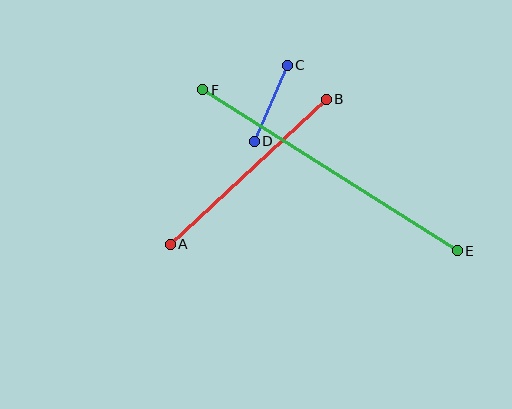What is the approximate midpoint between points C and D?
The midpoint is at approximately (271, 103) pixels.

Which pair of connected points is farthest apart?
Points E and F are farthest apart.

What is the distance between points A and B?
The distance is approximately 213 pixels.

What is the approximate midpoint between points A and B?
The midpoint is at approximately (248, 172) pixels.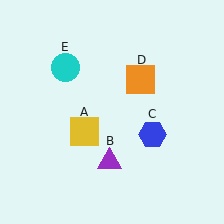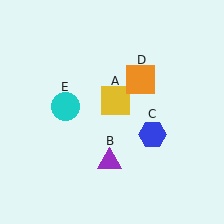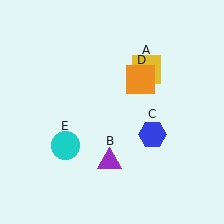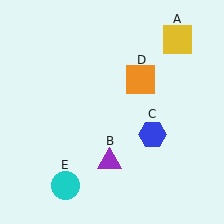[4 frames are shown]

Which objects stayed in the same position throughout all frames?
Purple triangle (object B) and blue hexagon (object C) and orange square (object D) remained stationary.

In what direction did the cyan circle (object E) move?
The cyan circle (object E) moved down.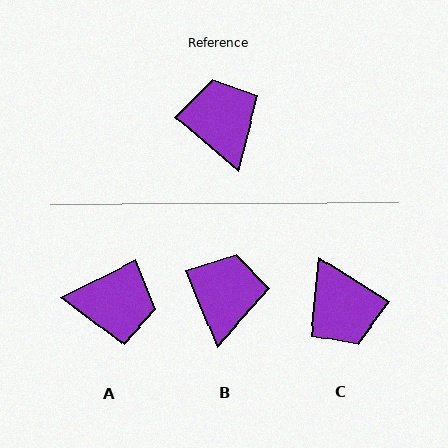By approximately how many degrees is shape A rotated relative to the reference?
Approximately 113 degrees clockwise.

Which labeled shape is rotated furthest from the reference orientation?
C, about 171 degrees away.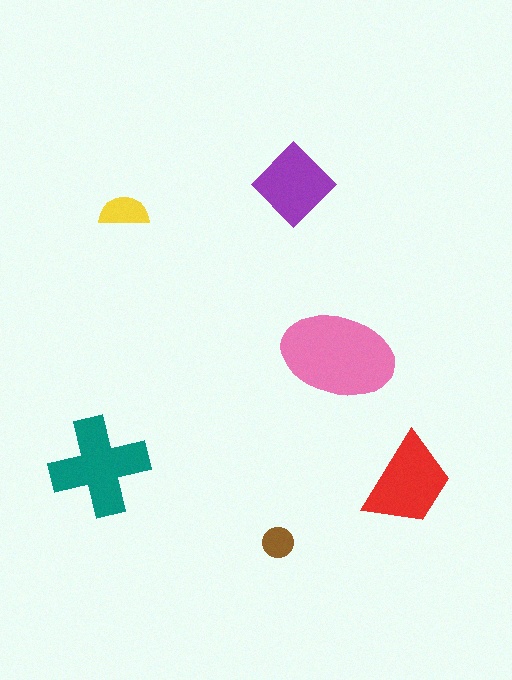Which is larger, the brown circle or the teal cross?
The teal cross.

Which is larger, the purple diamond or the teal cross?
The teal cross.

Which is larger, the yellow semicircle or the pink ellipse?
The pink ellipse.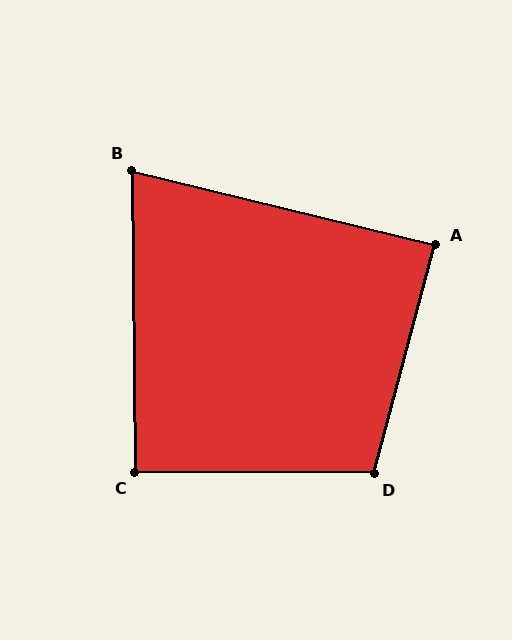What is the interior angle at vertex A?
Approximately 89 degrees (approximately right).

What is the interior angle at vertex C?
Approximately 91 degrees (approximately right).